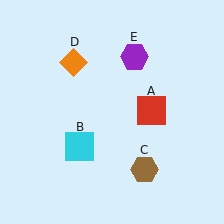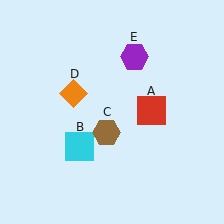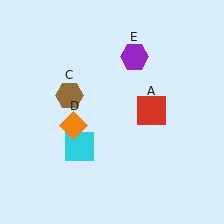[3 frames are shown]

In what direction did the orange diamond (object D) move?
The orange diamond (object D) moved down.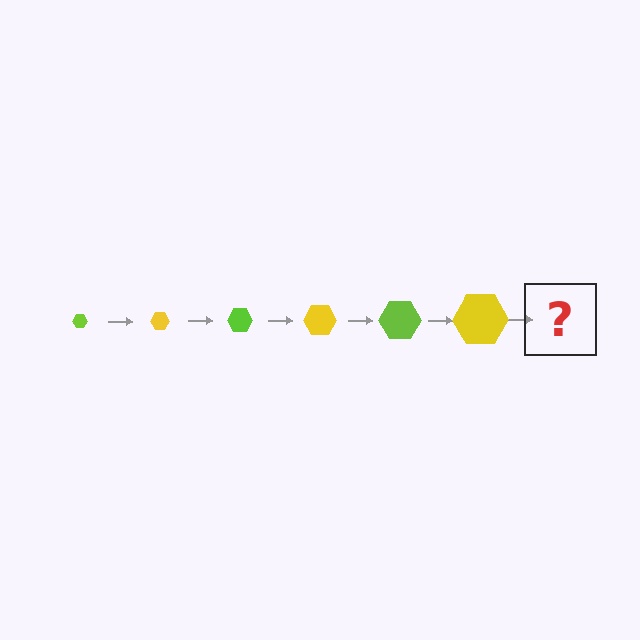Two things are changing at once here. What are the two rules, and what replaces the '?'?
The two rules are that the hexagon grows larger each step and the color cycles through lime and yellow. The '?' should be a lime hexagon, larger than the previous one.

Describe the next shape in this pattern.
It should be a lime hexagon, larger than the previous one.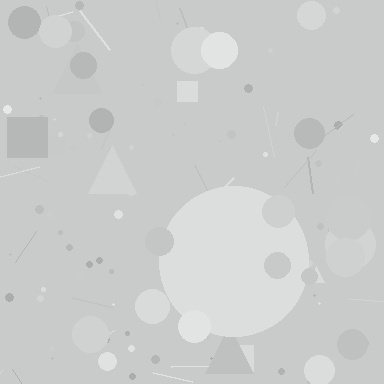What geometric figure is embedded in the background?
A circle is embedded in the background.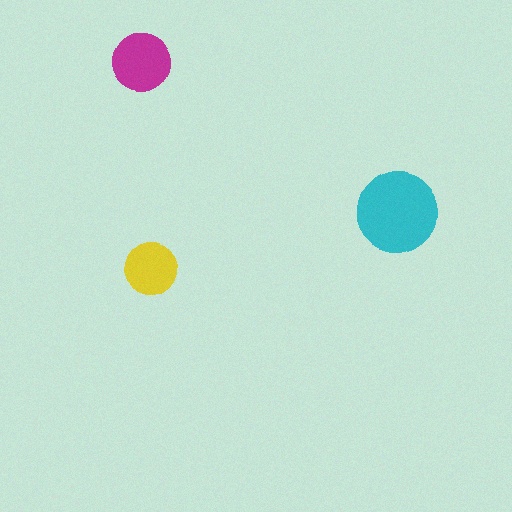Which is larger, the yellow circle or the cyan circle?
The cyan one.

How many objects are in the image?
There are 3 objects in the image.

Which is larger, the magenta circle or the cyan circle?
The cyan one.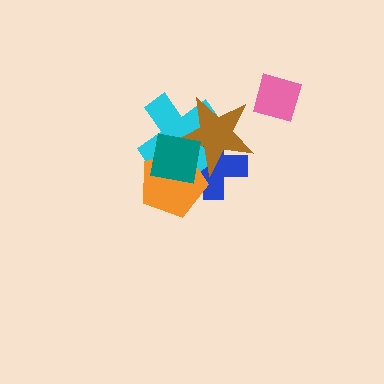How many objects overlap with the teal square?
4 objects overlap with the teal square.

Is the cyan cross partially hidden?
Yes, it is partially covered by another shape.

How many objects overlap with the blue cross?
4 objects overlap with the blue cross.